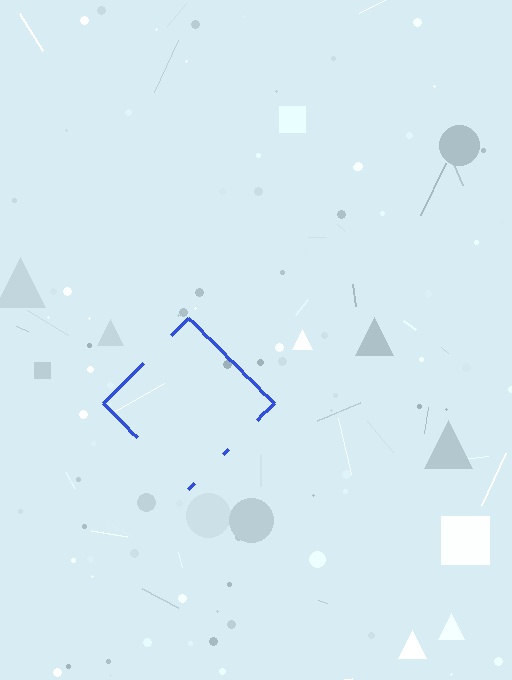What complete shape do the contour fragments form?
The contour fragments form a diamond.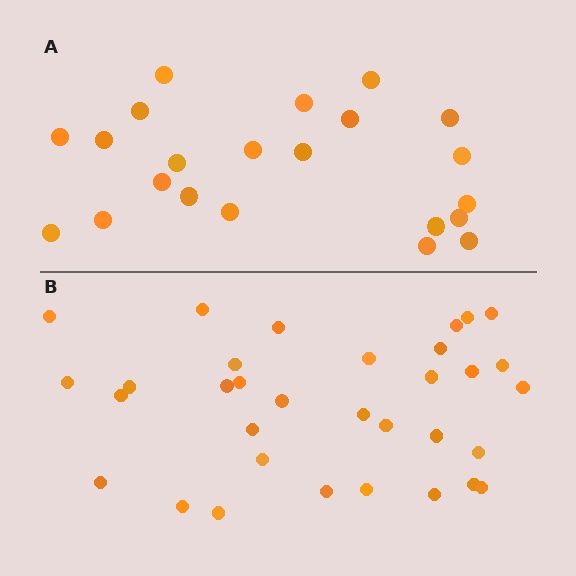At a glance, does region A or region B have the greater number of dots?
Region B (the bottom region) has more dots.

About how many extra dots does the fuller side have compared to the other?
Region B has roughly 12 or so more dots than region A.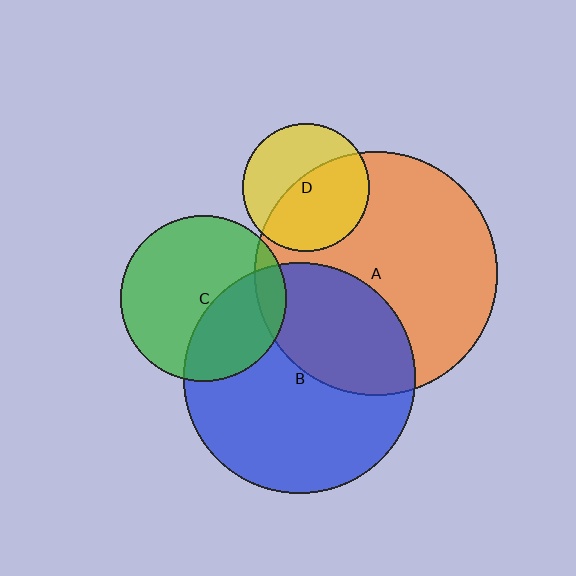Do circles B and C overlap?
Yes.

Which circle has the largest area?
Circle A (orange).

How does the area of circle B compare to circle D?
Approximately 3.3 times.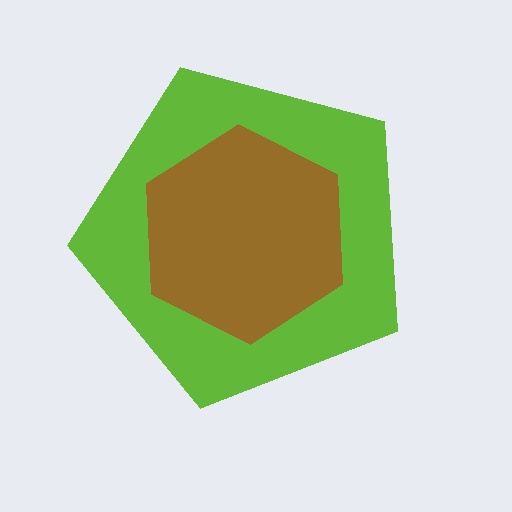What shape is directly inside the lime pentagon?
The brown hexagon.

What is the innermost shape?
The brown hexagon.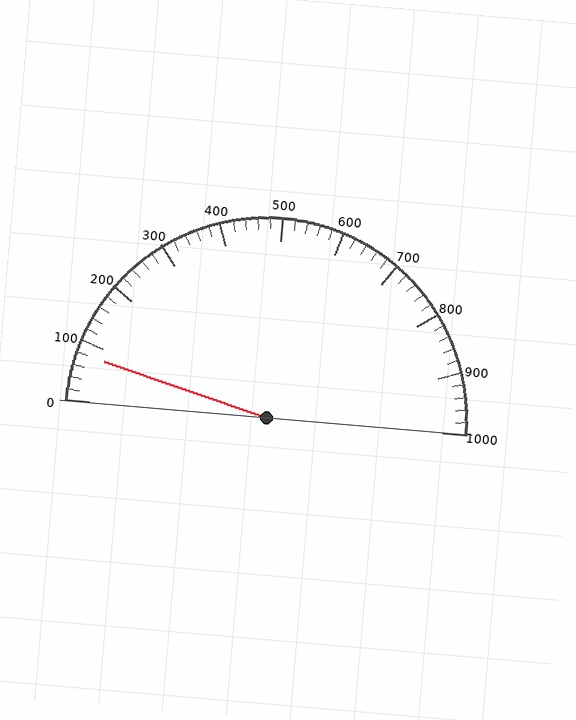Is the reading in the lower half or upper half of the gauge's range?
The reading is in the lower half of the range (0 to 1000).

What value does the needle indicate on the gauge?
The needle indicates approximately 80.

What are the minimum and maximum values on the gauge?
The gauge ranges from 0 to 1000.